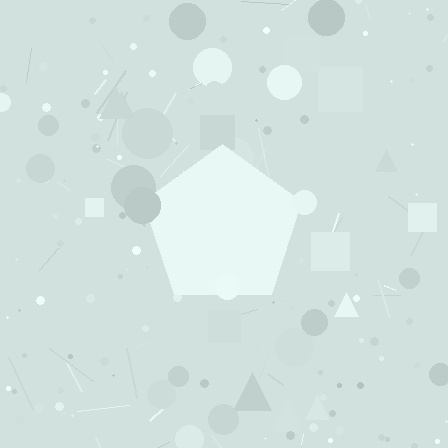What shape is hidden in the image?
A pentagon is hidden in the image.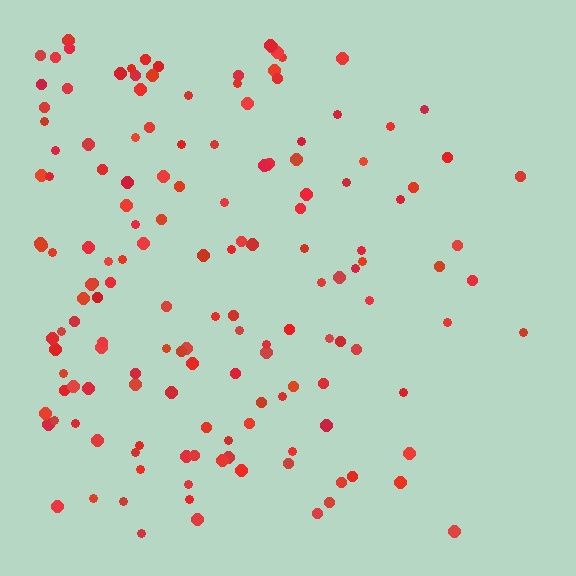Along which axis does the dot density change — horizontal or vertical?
Horizontal.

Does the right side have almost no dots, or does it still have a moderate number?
Still a moderate number, just noticeably fewer than the left.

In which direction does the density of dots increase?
From right to left, with the left side densest.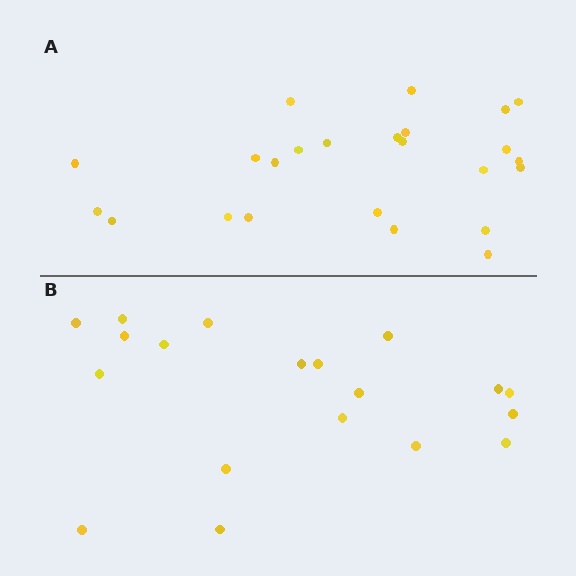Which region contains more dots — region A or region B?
Region A (the top region) has more dots.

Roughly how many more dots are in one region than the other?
Region A has about 5 more dots than region B.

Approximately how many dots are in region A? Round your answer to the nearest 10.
About 20 dots. (The exact count is 24, which rounds to 20.)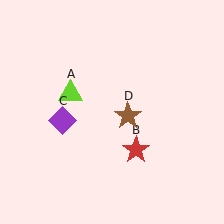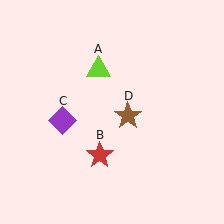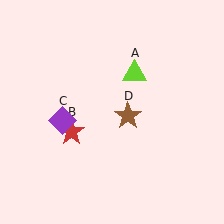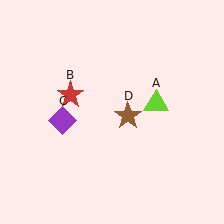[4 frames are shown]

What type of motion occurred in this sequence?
The lime triangle (object A), red star (object B) rotated clockwise around the center of the scene.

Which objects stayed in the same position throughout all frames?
Purple diamond (object C) and brown star (object D) remained stationary.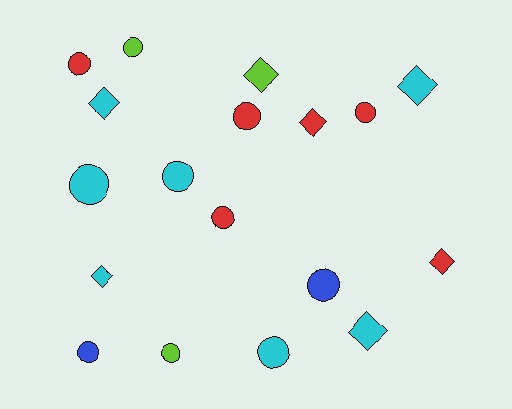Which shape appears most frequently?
Circle, with 11 objects.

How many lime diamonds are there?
There is 1 lime diamond.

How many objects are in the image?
There are 18 objects.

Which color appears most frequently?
Cyan, with 7 objects.